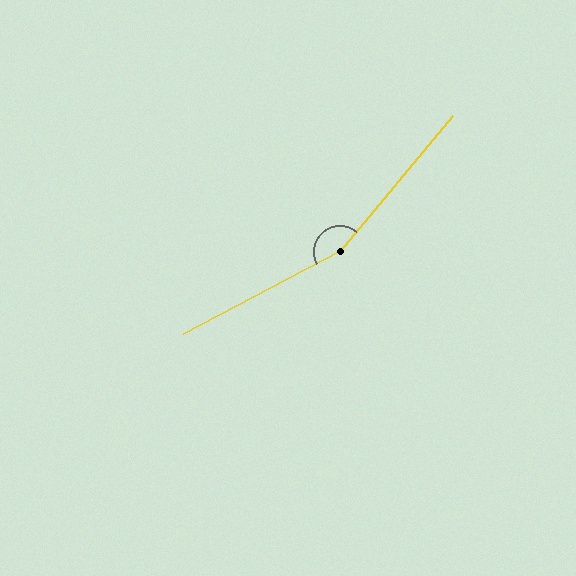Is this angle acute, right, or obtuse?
It is obtuse.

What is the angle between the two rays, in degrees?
Approximately 158 degrees.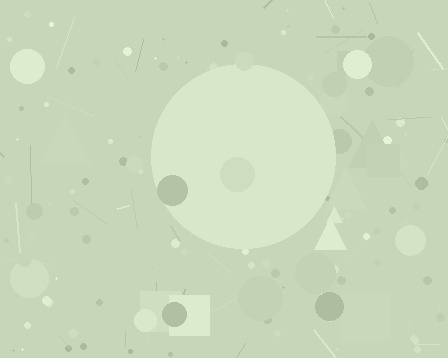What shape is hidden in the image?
A circle is hidden in the image.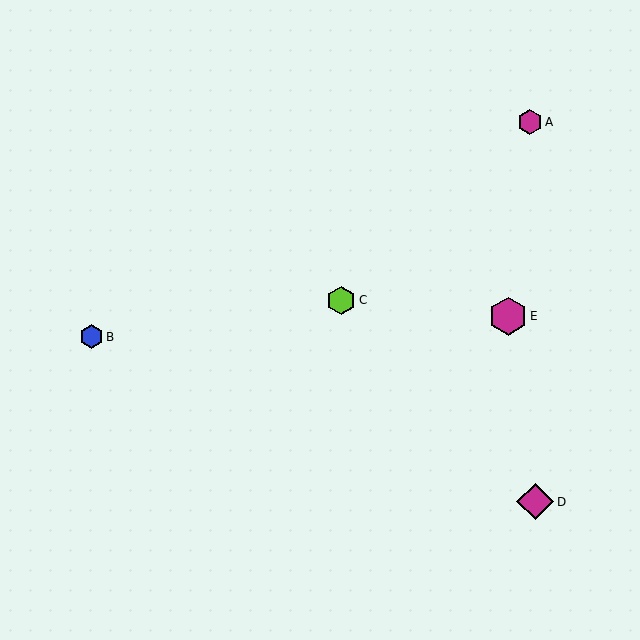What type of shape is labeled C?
Shape C is a lime hexagon.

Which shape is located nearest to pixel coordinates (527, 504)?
The magenta diamond (labeled D) at (535, 502) is nearest to that location.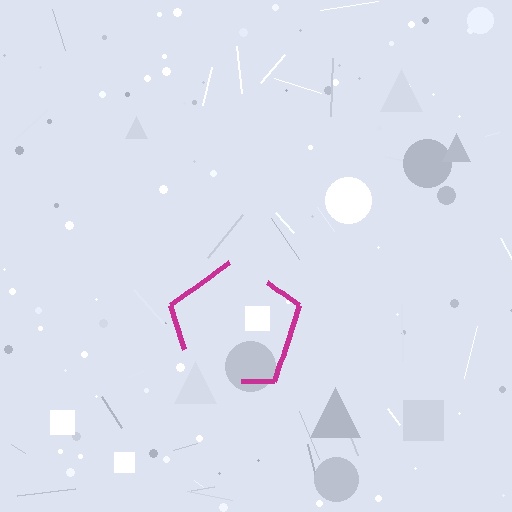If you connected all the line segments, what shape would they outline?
They would outline a pentagon.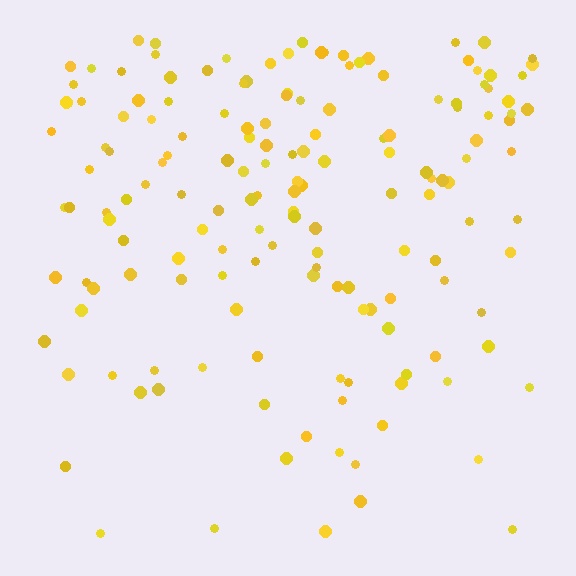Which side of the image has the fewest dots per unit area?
The bottom.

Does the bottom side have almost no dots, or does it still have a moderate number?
Still a moderate number, just noticeably fewer than the top.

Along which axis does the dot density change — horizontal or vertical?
Vertical.